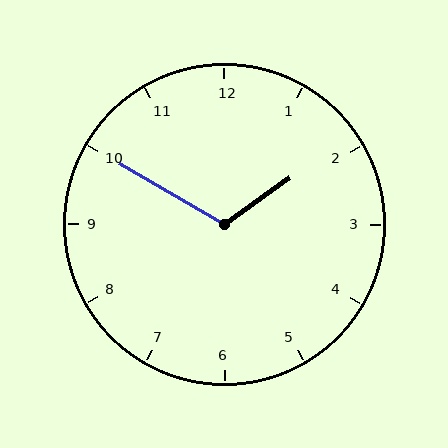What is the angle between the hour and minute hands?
Approximately 115 degrees.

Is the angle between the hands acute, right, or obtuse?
It is obtuse.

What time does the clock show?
1:50.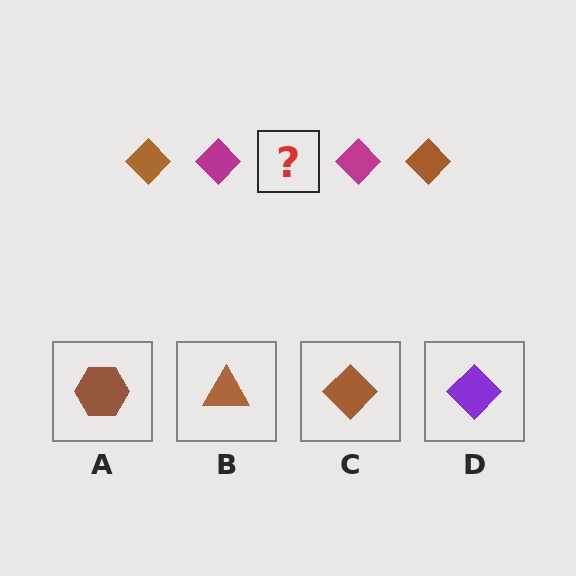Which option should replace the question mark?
Option C.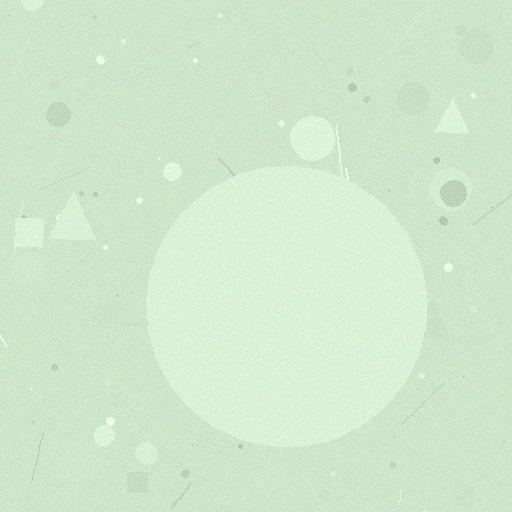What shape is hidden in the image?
A circle is hidden in the image.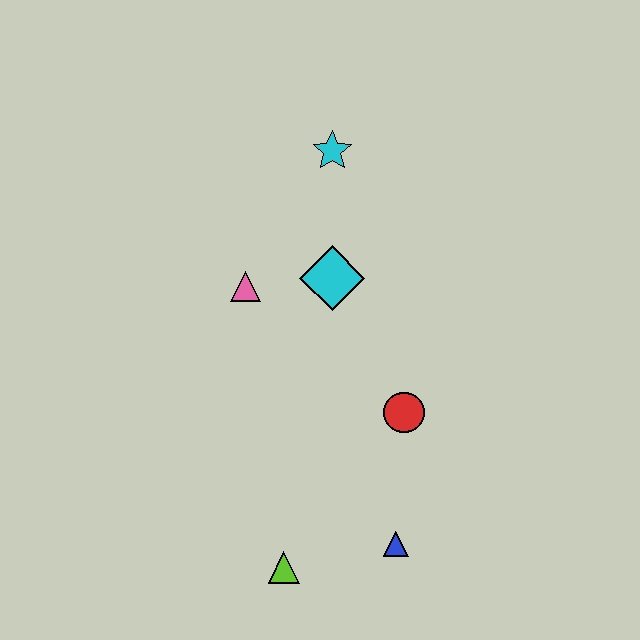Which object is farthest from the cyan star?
The lime triangle is farthest from the cyan star.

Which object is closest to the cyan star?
The cyan diamond is closest to the cyan star.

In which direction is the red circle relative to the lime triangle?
The red circle is above the lime triangle.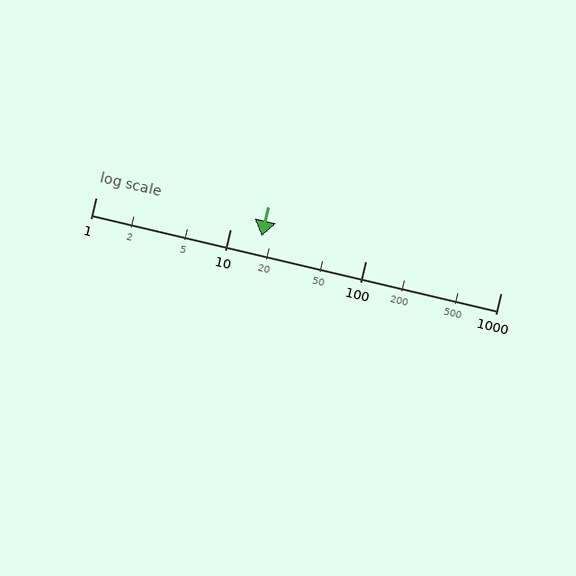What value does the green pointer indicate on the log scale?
The pointer indicates approximately 17.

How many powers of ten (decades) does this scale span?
The scale spans 3 decades, from 1 to 1000.